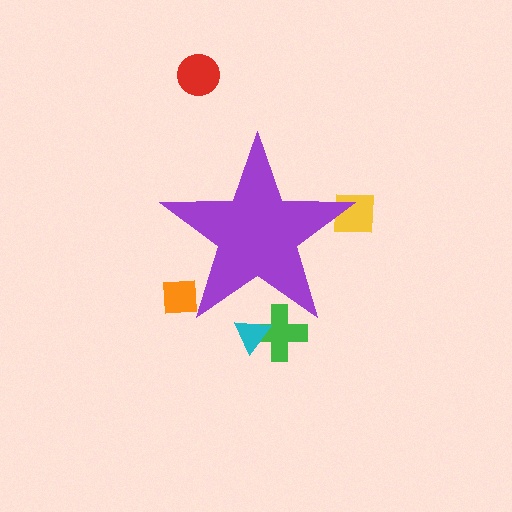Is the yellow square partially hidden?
Yes, the yellow square is partially hidden behind the purple star.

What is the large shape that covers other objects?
A purple star.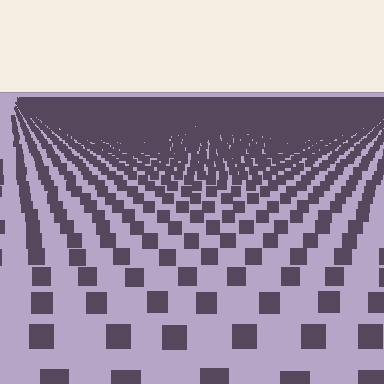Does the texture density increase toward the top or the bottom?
Density increases toward the top.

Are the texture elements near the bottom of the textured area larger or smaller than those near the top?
Larger. Near the bottom, elements are closer to the viewer and appear at a bigger on-screen size.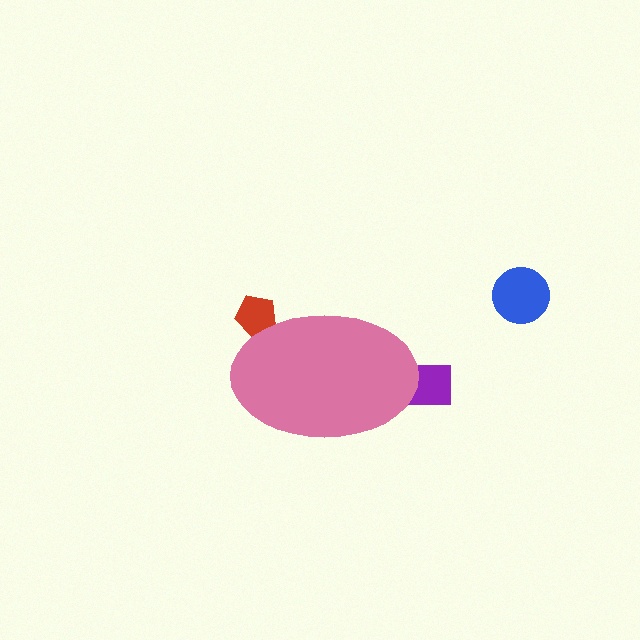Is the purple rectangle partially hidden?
Yes, the purple rectangle is partially hidden behind the pink ellipse.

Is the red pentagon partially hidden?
Yes, the red pentagon is partially hidden behind the pink ellipse.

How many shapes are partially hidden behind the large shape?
2 shapes are partially hidden.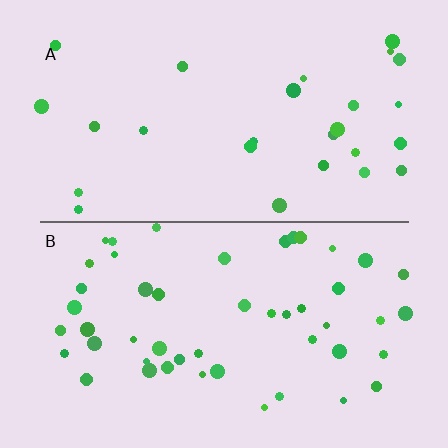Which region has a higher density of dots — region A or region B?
B (the bottom).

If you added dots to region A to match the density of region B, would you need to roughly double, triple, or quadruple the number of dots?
Approximately double.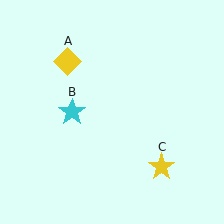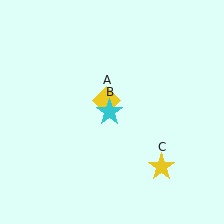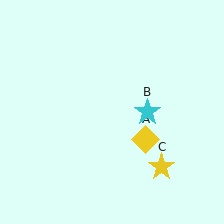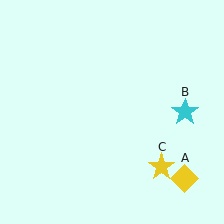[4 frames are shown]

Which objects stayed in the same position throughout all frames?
Yellow star (object C) remained stationary.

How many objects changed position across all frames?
2 objects changed position: yellow diamond (object A), cyan star (object B).